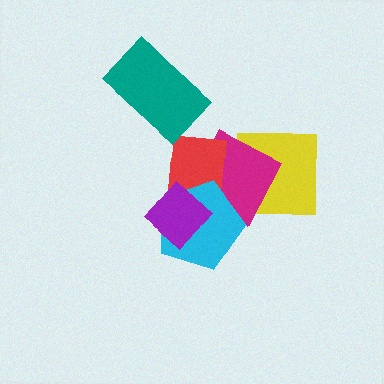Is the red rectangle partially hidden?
Yes, it is partially covered by another shape.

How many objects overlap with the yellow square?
1 object overlaps with the yellow square.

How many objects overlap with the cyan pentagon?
3 objects overlap with the cyan pentagon.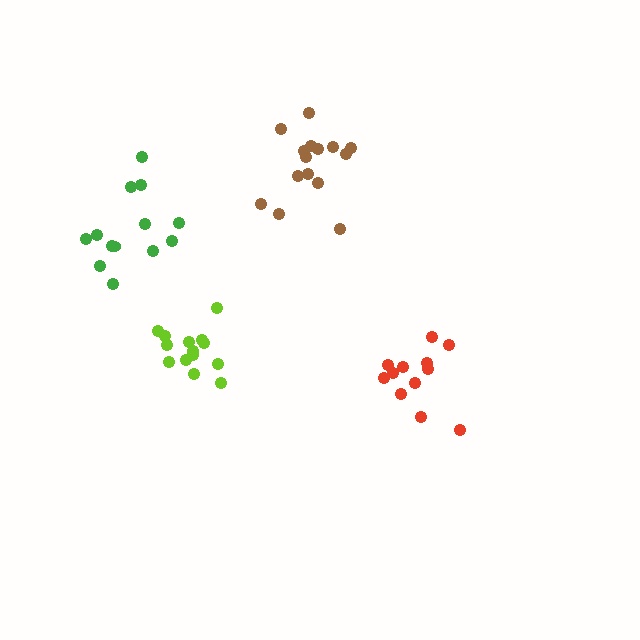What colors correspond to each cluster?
The clusters are colored: red, lime, brown, green.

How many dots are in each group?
Group 1: 12 dots, Group 2: 14 dots, Group 3: 15 dots, Group 4: 13 dots (54 total).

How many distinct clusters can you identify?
There are 4 distinct clusters.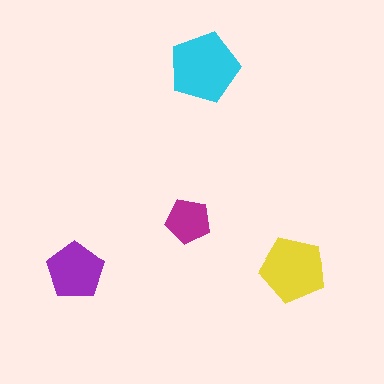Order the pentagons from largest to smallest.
the cyan one, the yellow one, the purple one, the magenta one.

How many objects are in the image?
There are 4 objects in the image.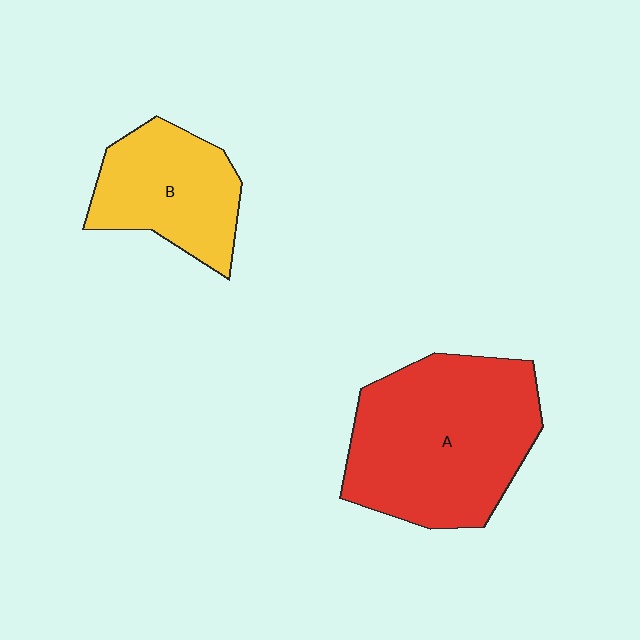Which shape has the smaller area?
Shape B (yellow).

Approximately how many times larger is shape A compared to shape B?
Approximately 1.7 times.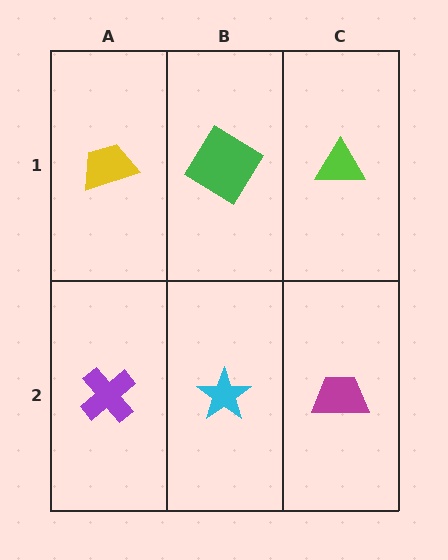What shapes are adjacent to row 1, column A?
A purple cross (row 2, column A), a green diamond (row 1, column B).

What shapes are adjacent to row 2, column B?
A green diamond (row 1, column B), a purple cross (row 2, column A), a magenta trapezoid (row 2, column C).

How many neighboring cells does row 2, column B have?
3.